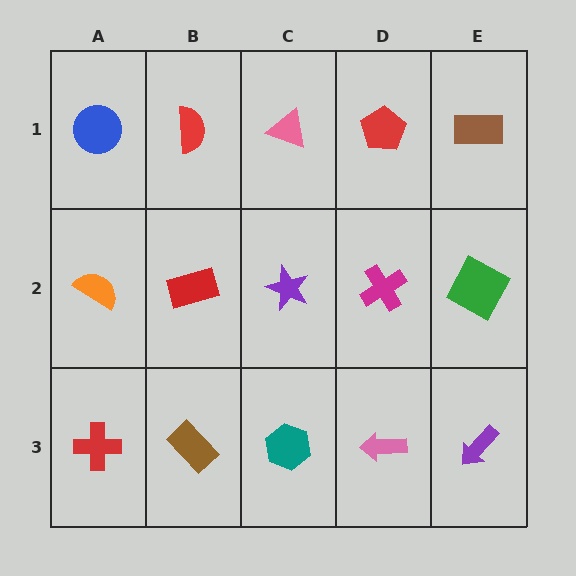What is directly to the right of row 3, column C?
A pink arrow.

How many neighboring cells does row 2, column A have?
3.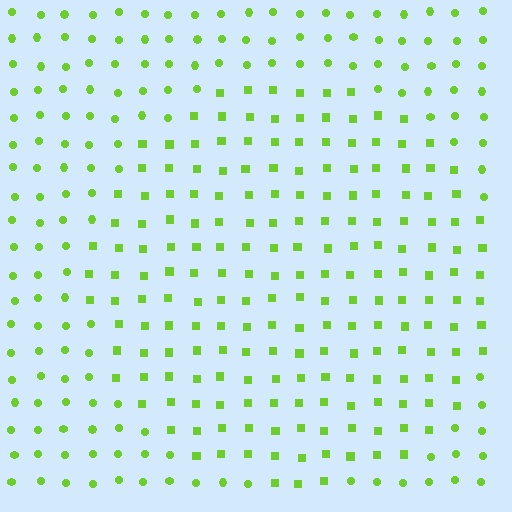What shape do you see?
I see a circle.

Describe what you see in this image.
The image is filled with small lime elements arranged in a uniform grid. A circle-shaped region contains squares, while the surrounding area contains circles. The boundary is defined purely by the change in element shape.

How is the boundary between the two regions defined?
The boundary is defined by a change in element shape: squares inside vs. circles outside. All elements share the same color and spacing.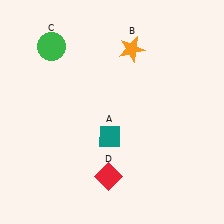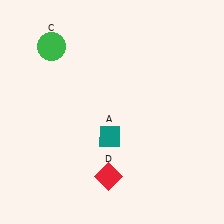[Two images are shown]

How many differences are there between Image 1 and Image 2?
There is 1 difference between the two images.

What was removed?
The orange star (B) was removed in Image 2.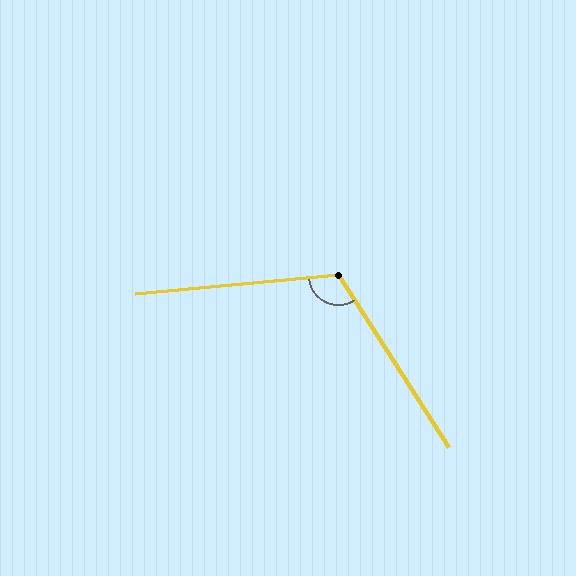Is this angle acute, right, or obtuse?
It is obtuse.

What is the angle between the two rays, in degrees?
Approximately 117 degrees.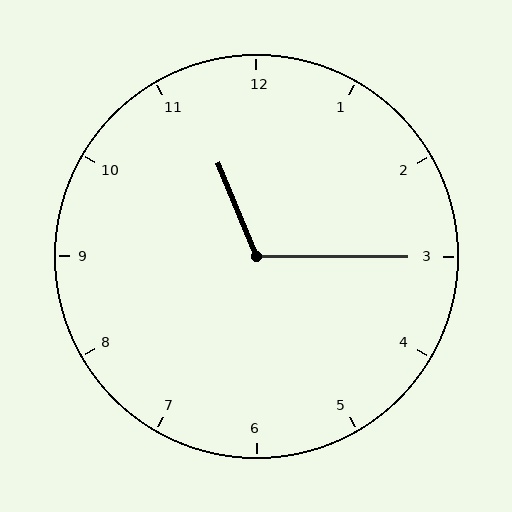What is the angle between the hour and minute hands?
Approximately 112 degrees.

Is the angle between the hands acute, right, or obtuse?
It is obtuse.